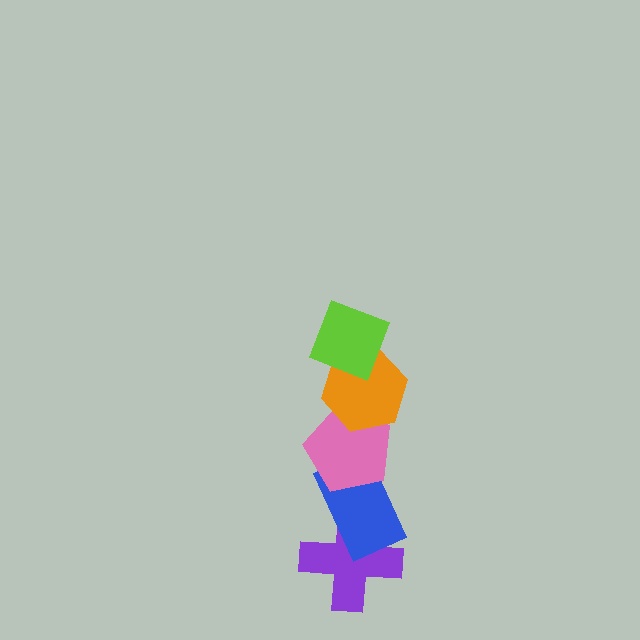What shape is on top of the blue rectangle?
The pink pentagon is on top of the blue rectangle.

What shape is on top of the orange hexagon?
The lime diamond is on top of the orange hexagon.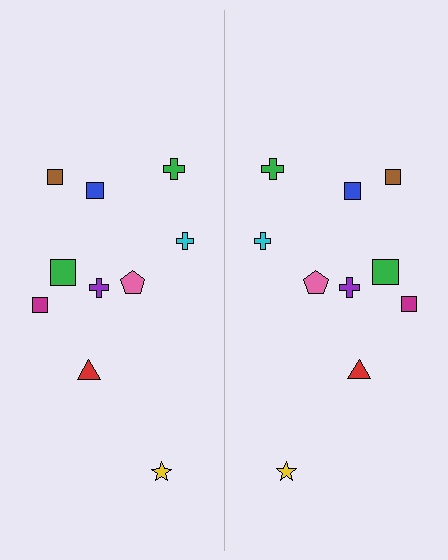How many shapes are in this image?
There are 20 shapes in this image.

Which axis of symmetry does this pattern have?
The pattern has a vertical axis of symmetry running through the center of the image.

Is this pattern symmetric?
Yes, this pattern has bilateral (reflection) symmetry.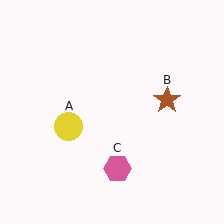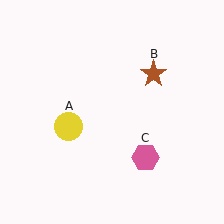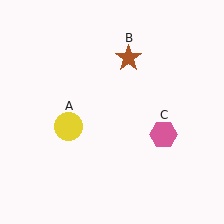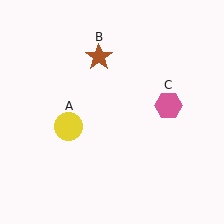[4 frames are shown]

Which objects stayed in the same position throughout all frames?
Yellow circle (object A) remained stationary.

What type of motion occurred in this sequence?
The brown star (object B), pink hexagon (object C) rotated counterclockwise around the center of the scene.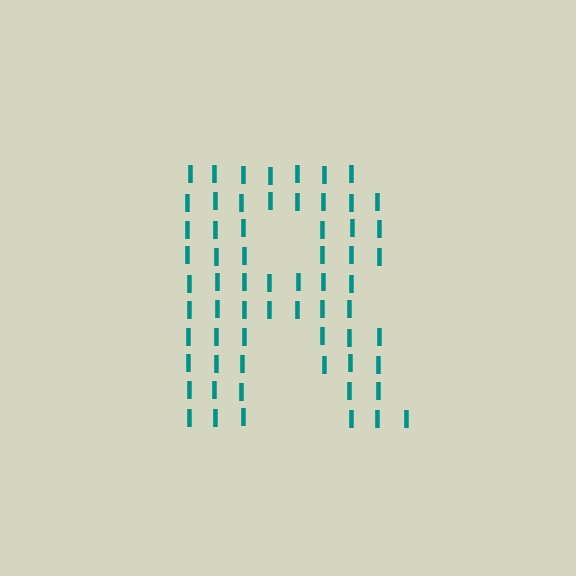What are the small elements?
The small elements are letter I's.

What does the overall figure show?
The overall figure shows the letter R.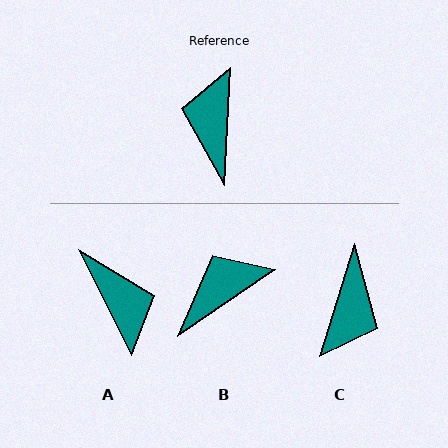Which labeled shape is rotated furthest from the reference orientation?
C, about 165 degrees away.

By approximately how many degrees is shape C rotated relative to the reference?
Approximately 165 degrees counter-clockwise.